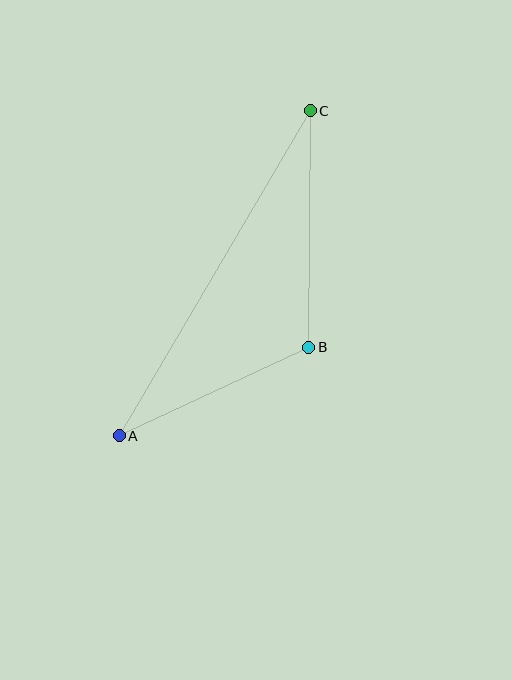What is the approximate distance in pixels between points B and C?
The distance between B and C is approximately 236 pixels.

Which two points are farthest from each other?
Points A and C are farthest from each other.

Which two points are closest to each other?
Points A and B are closest to each other.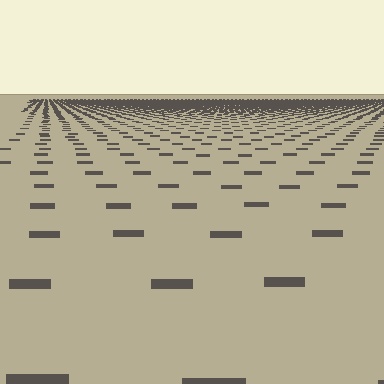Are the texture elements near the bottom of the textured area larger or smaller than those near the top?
Larger. Near the bottom, elements are closer to the viewer and appear at a bigger on-screen size.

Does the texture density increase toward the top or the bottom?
Density increases toward the top.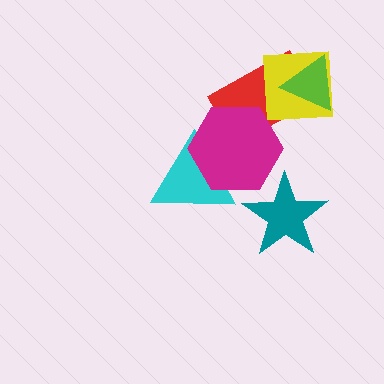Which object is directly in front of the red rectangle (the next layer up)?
The yellow square is directly in front of the red rectangle.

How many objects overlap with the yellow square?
2 objects overlap with the yellow square.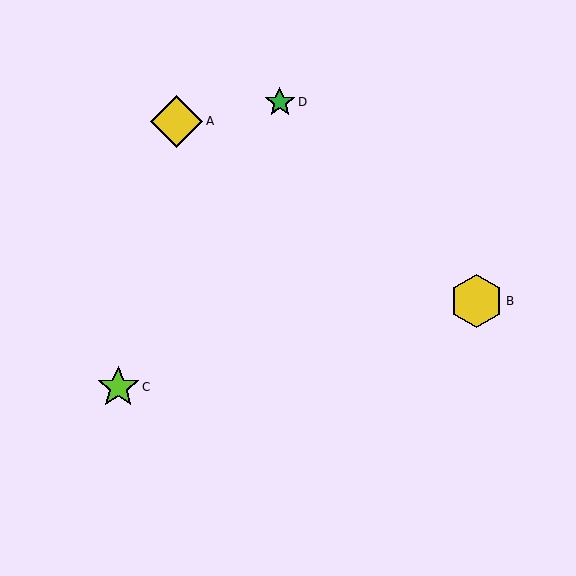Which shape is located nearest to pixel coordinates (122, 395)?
The lime star (labeled C) at (118, 387) is nearest to that location.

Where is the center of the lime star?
The center of the lime star is at (118, 387).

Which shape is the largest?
The yellow hexagon (labeled B) is the largest.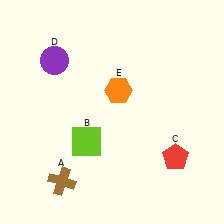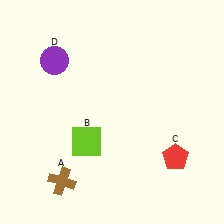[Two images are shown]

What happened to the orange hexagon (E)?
The orange hexagon (E) was removed in Image 2. It was in the top-right area of Image 1.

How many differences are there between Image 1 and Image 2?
There is 1 difference between the two images.